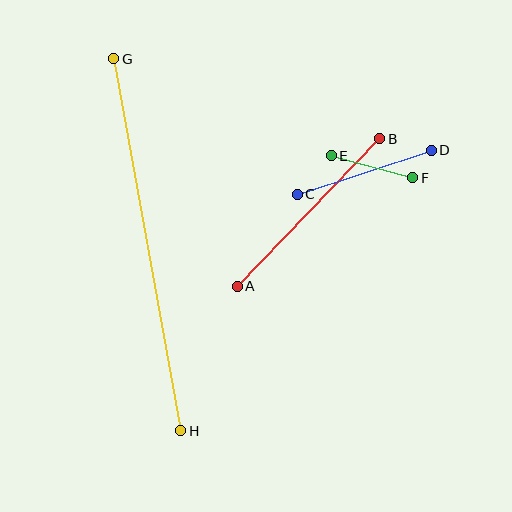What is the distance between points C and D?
The distance is approximately 141 pixels.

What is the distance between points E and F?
The distance is approximately 84 pixels.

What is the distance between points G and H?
The distance is approximately 378 pixels.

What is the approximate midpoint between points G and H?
The midpoint is at approximately (147, 245) pixels.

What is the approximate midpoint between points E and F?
The midpoint is at approximately (372, 167) pixels.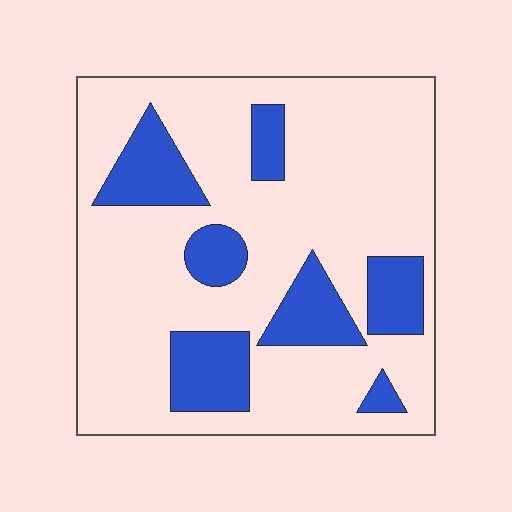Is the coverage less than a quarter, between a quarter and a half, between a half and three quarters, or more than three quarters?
Less than a quarter.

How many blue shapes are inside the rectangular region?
7.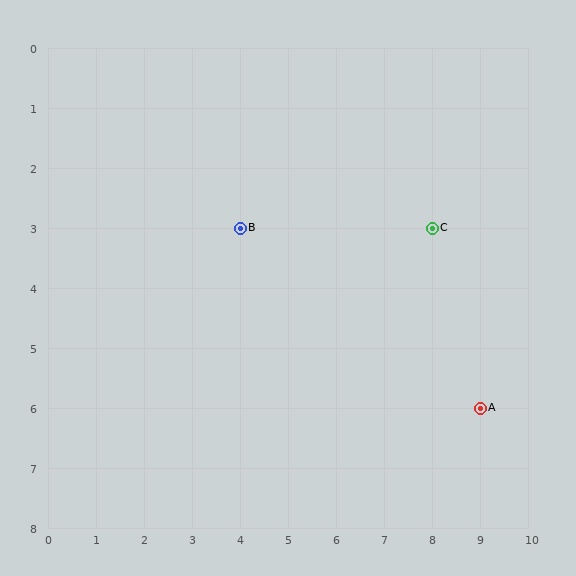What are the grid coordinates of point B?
Point B is at grid coordinates (4, 3).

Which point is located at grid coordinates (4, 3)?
Point B is at (4, 3).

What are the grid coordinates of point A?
Point A is at grid coordinates (9, 6).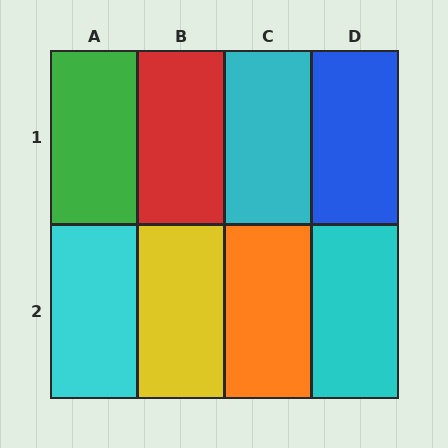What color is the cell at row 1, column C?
Cyan.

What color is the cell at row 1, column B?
Red.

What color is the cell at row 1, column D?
Blue.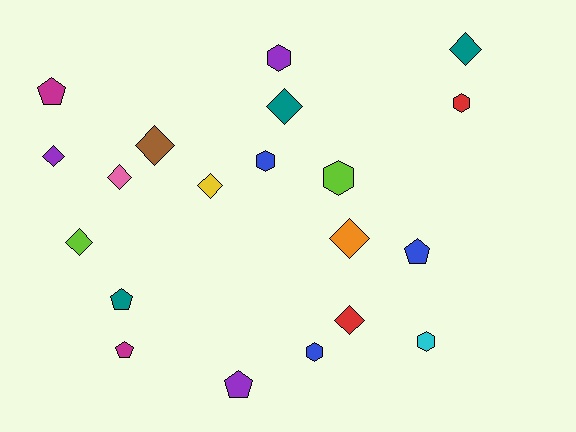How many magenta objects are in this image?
There are 2 magenta objects.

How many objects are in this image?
There are 20 objects.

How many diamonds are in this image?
There are 9 diamonds.